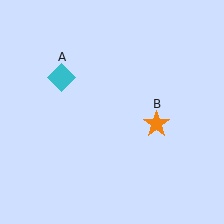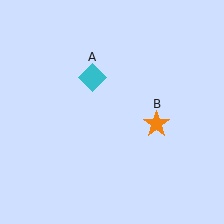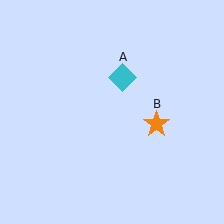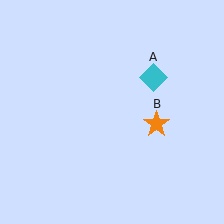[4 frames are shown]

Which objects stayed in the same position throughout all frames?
Orange star (object B) remained stationary.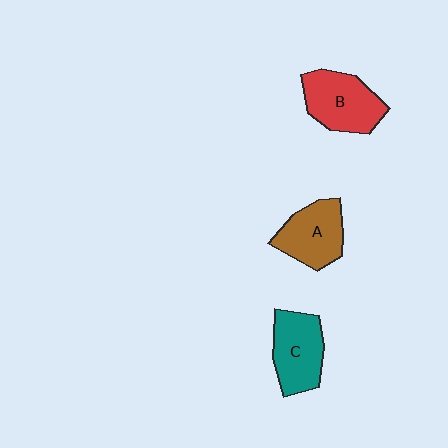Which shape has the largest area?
Shape B (red).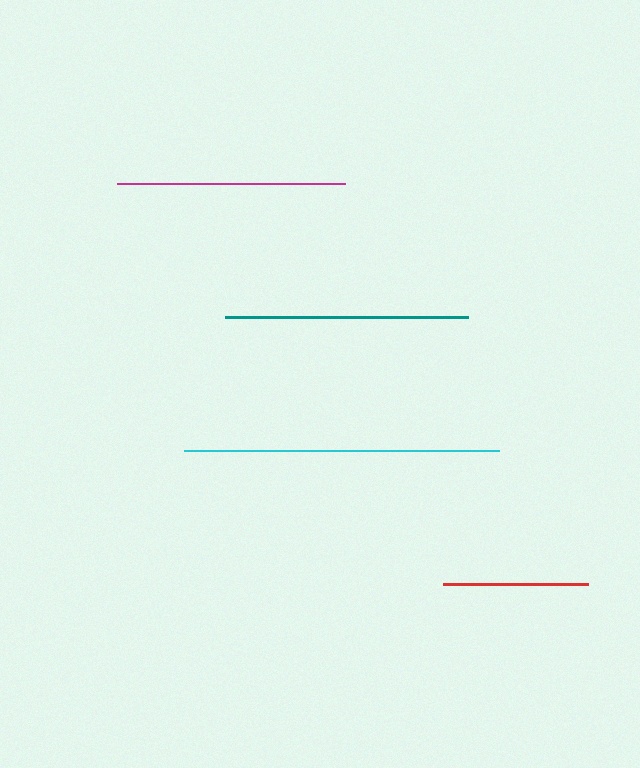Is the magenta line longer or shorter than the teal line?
The teal line is longer than the magenta line.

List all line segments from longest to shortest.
From longest to shortest: cyan, teal, magenta, red.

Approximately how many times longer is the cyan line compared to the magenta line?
The cyan line is approximately 1.4 times the length of the magenta line.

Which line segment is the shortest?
The red line is the shortest at approximately 144 pixels.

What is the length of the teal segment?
The teal segment is approximately 244 pixels long.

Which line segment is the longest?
The cyan line is the longest at approximately 316 pixels.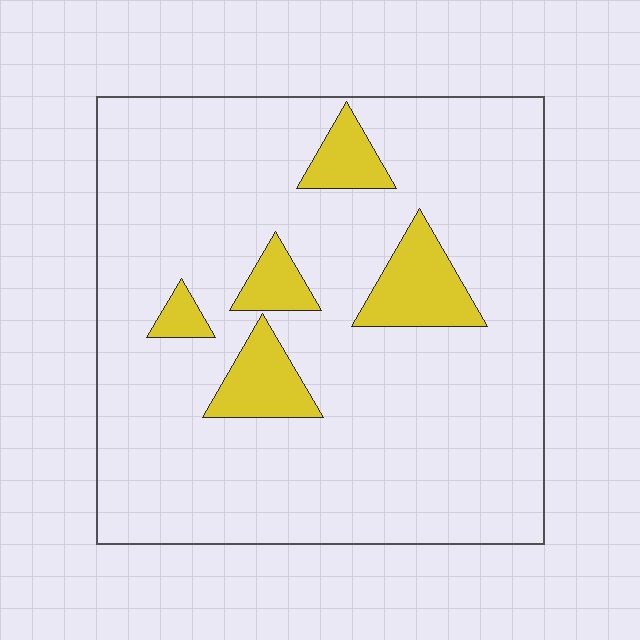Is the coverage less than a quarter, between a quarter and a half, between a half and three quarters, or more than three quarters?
Less than a quarter.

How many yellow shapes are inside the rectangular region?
5.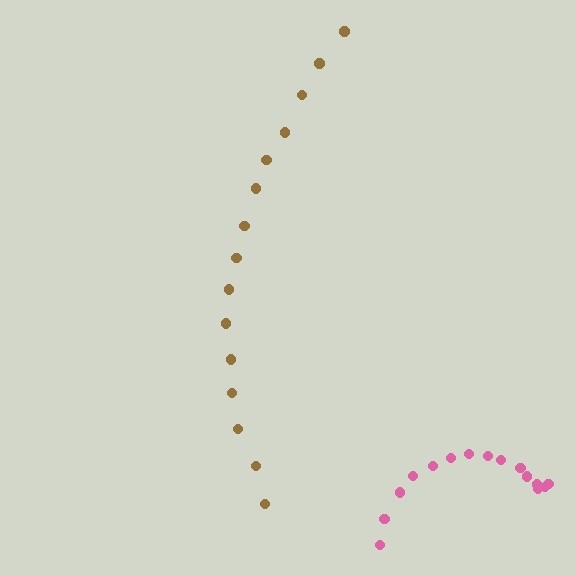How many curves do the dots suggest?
There are 2 distinct paths.